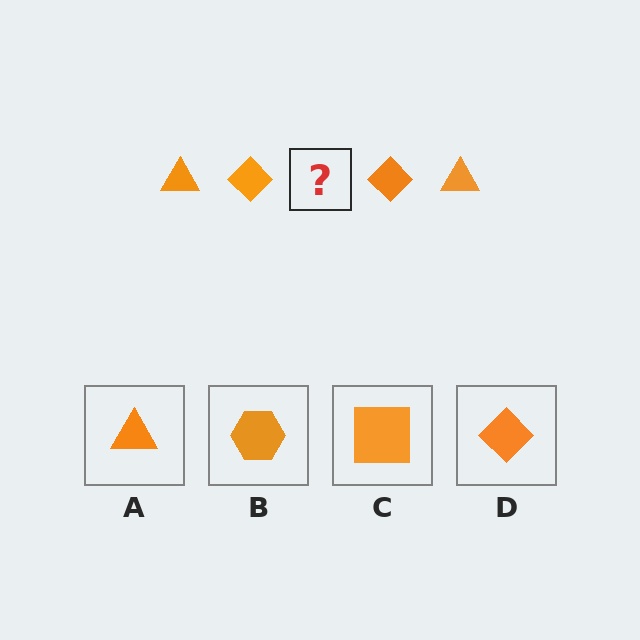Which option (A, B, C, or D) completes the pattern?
A.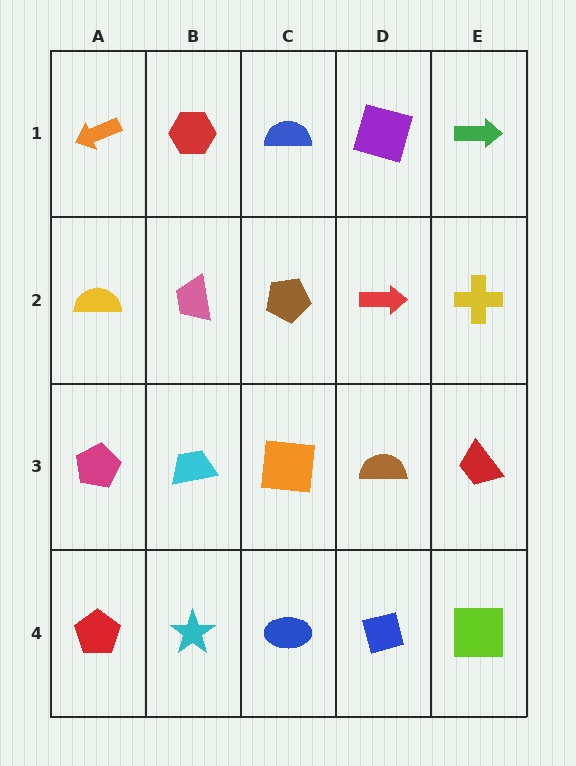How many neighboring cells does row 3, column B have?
4.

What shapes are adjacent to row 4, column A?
A magenta pentagon (row 3, column A), a cyan star (row 4, column B).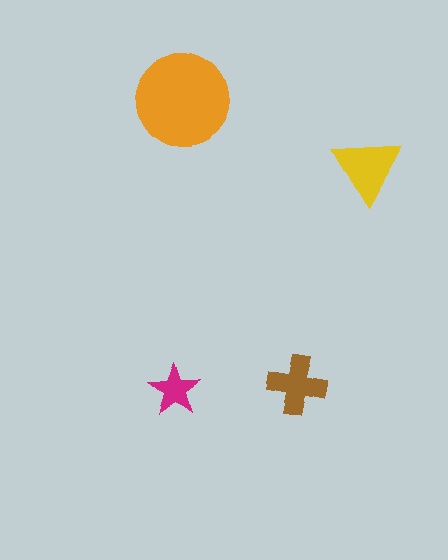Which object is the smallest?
The magenta star.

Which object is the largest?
The orange circle.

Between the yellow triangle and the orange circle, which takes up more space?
The orange circle.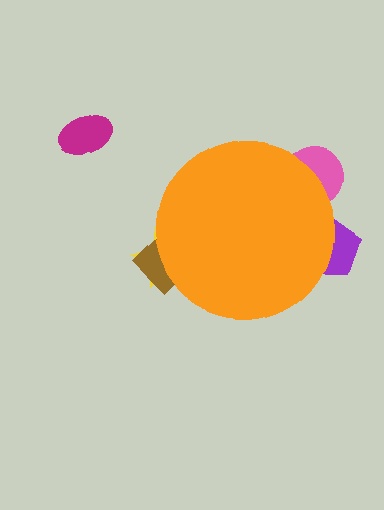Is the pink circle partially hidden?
Yes, the pink circle is partially hidden behind the orange circle.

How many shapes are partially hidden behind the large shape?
4 shapes are partially hidden.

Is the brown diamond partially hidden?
Yes, the brown diamond is partially hidden behind the orange circle.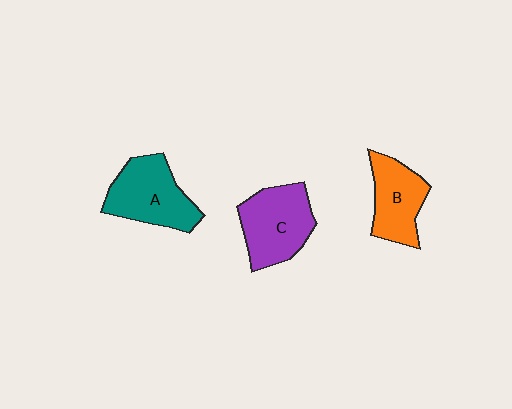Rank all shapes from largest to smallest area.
From largest to smallest: C (purple), A (teal), B (orange).